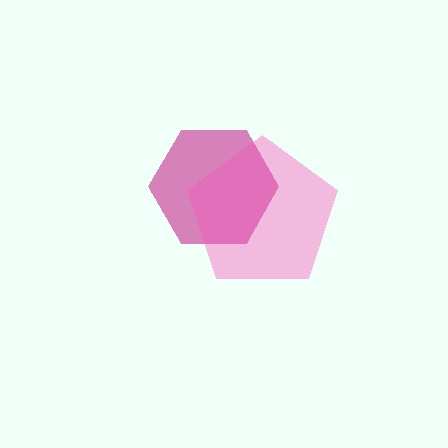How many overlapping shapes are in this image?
There are 2 overlapping shapes in the image.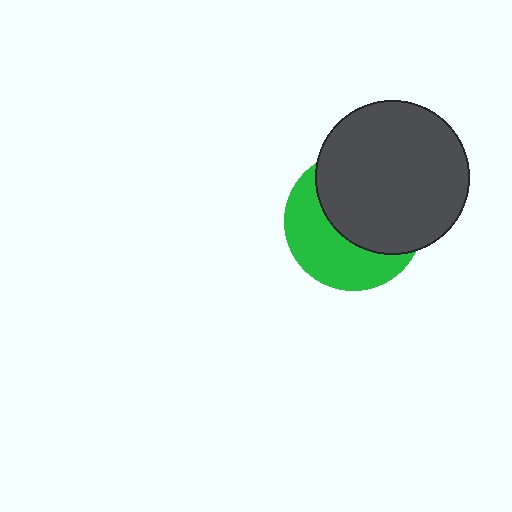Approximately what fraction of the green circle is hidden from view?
Roughly 56% of the green circle is hidden behind the dark gray circle.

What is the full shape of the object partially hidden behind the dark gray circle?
The partially hidden object is a green circle.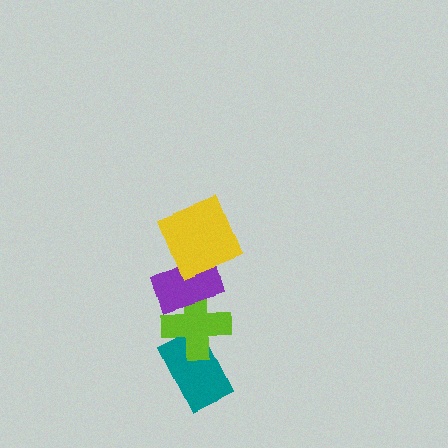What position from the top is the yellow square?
The yellow square is 1st from the top.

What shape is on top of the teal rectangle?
The lime cross is on top of the teal rectangle.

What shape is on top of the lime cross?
The purple rectangle is on top of the lime cross.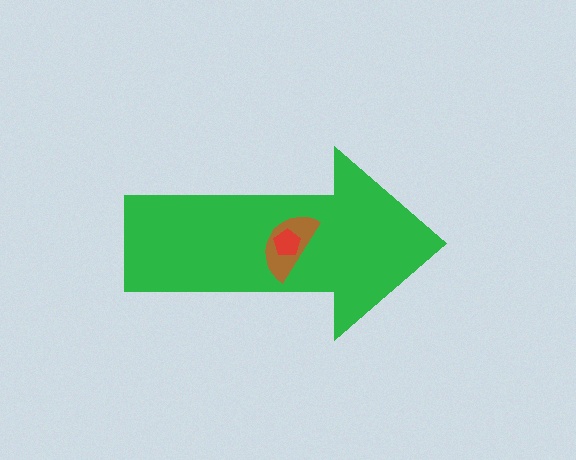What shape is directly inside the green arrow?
The brown semicircle.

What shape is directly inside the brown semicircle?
The red pentagon.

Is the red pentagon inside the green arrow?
Yes.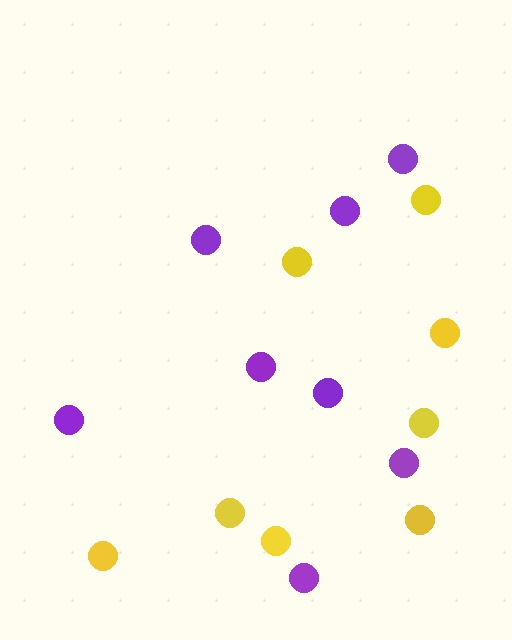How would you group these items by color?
There are 2 groups: one group of purple circles (8) and one group of yellow circles (8).